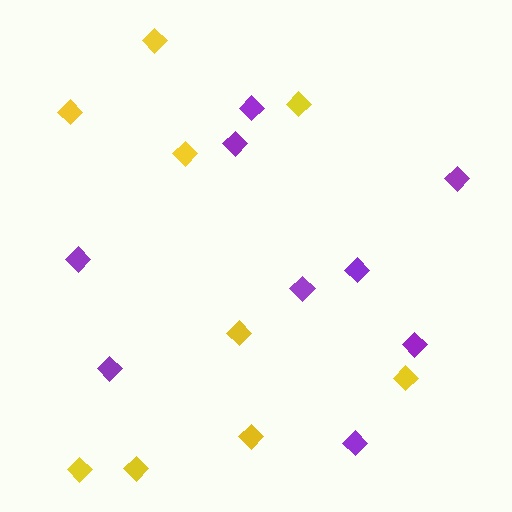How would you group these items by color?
There are 2 groups: one group of purple diamonds (9) and one group of yellow diamonds (9).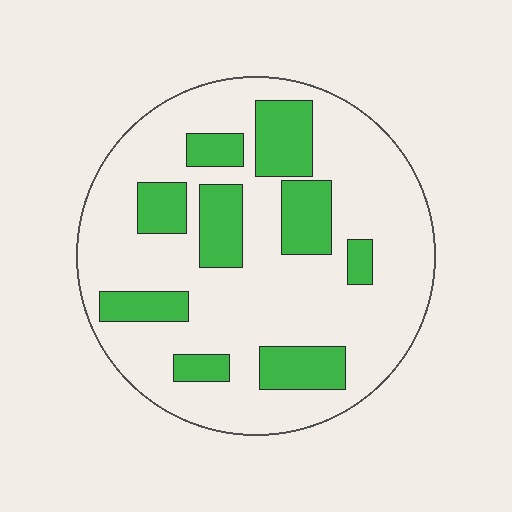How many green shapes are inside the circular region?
9.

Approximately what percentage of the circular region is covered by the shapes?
Approximately 25%.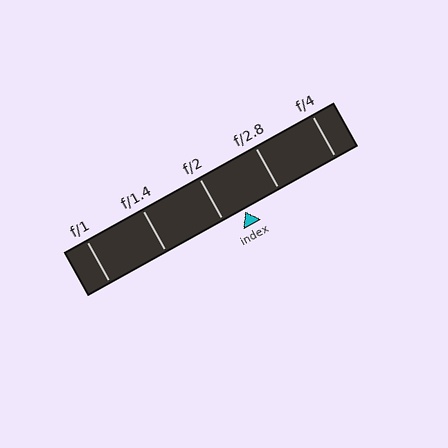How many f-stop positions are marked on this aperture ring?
There are 5 f-stop positions marked.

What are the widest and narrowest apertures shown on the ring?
The widest aperture shown is f/1 and the narrowest is f/4.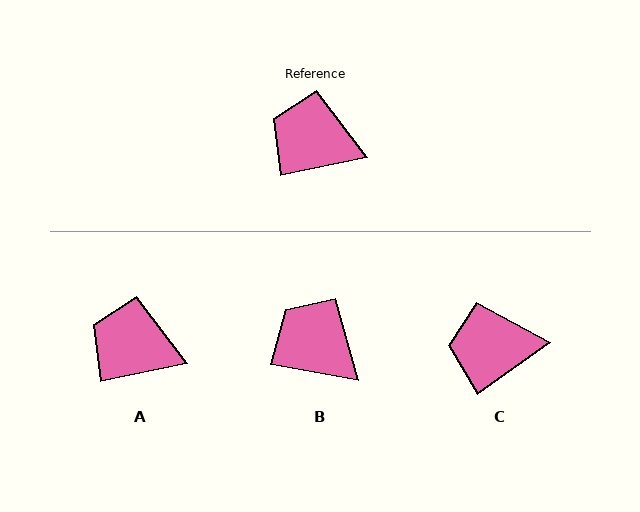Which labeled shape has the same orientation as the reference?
A.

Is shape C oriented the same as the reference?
No, it is off by about 24 degrees.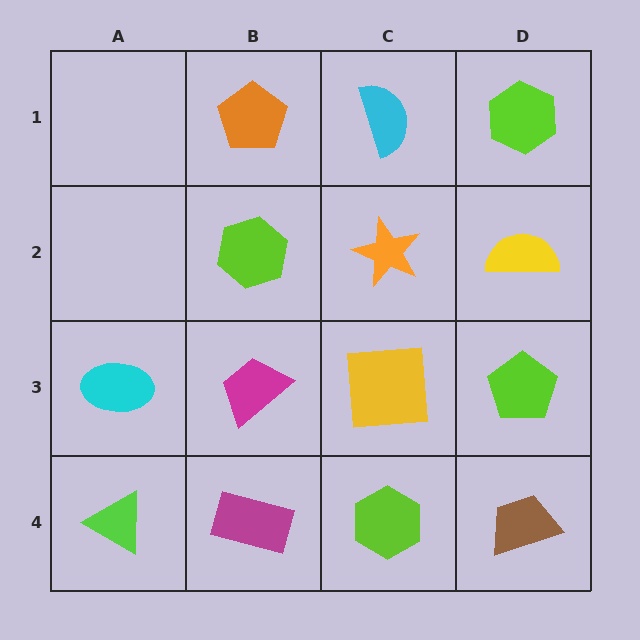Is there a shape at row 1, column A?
No, that cell is empty.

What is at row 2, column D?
A yellow semicircle.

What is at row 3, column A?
A cyan ellipse.